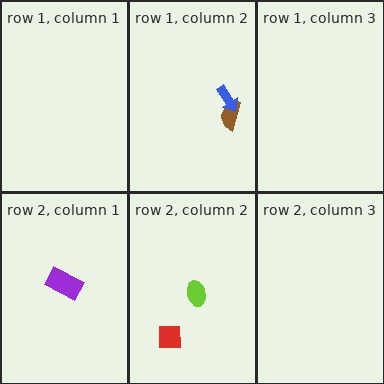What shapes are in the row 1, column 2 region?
The brown semicircle, the blue arrow.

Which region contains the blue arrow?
The row 1, column 2 region.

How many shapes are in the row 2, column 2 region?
2.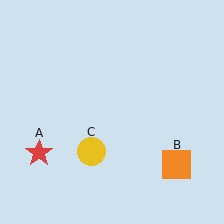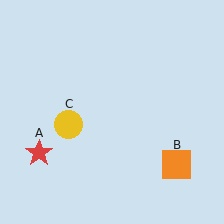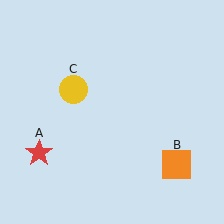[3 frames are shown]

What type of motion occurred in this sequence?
The yellow circle (object C) rotated clockwise around the center of the scene.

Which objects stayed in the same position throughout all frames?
Red star (object A) and orange square (object B) remained stationary.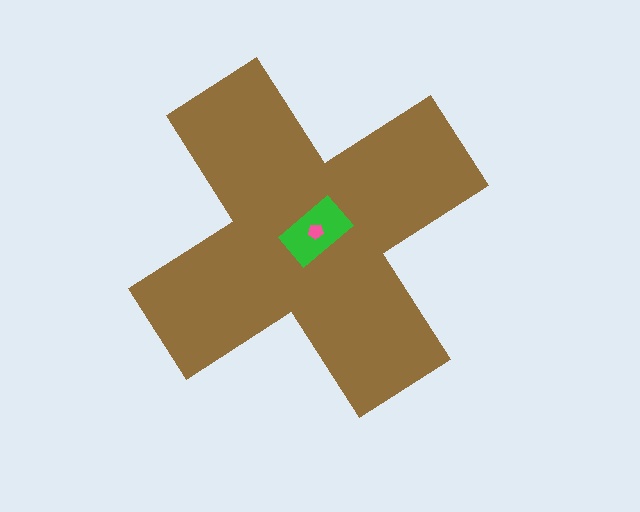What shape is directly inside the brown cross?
The green rectangle.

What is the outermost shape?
The brown cross.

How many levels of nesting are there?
3.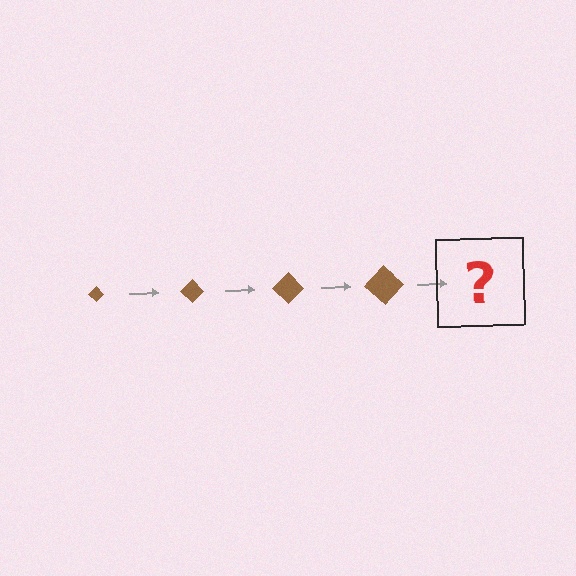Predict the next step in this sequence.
The next step is a brown diamond, larger than the previous one.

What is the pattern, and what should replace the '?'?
The pattern is that the diamond gets progressively larger each step. The '?' should be a brown diamond, larger than the previous one.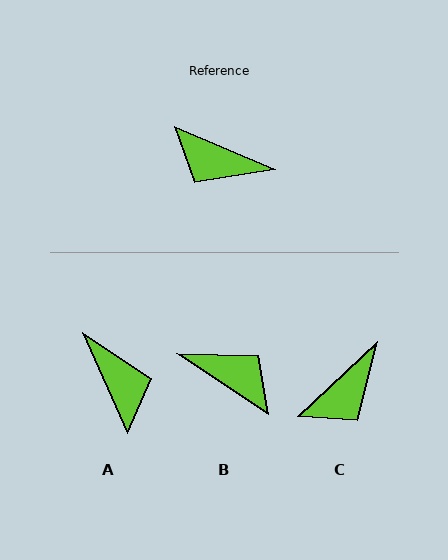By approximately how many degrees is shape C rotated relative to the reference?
Approximately 66 degrees counter-clockwise.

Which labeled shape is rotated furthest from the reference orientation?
B, about 169 degrees away.